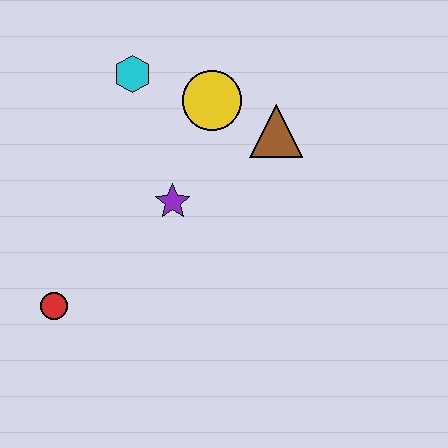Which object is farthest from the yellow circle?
The red circle is farthest from the yellow circle.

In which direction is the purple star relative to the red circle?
The purple star is to the right of the red circle.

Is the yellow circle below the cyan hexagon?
Yes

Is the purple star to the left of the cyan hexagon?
No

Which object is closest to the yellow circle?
The brown triangle is closest to the yellow circle.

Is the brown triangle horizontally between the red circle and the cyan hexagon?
No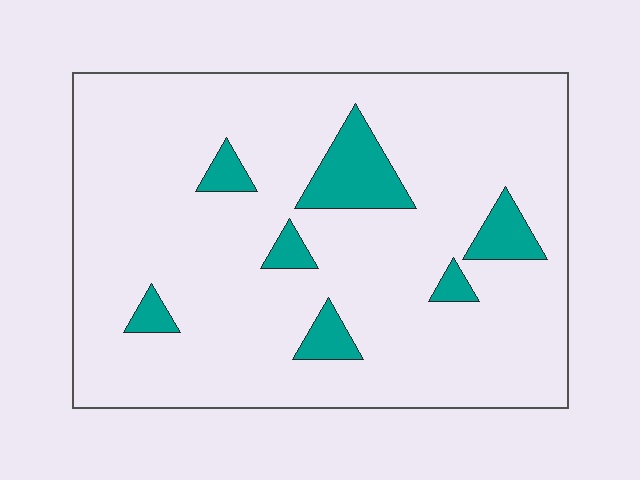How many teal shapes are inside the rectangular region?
7.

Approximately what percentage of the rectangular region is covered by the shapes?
Approximately 10%.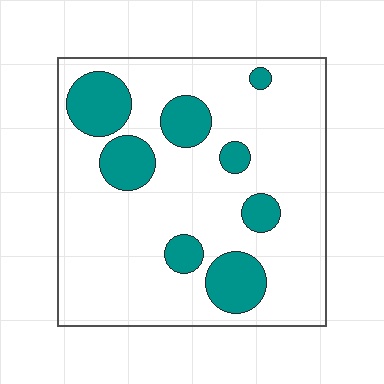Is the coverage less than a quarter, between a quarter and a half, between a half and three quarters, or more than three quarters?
Less than a quarter.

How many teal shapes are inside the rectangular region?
8.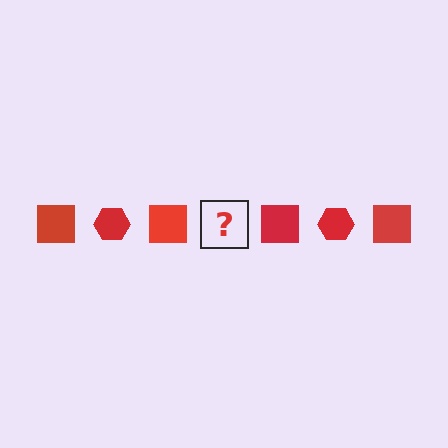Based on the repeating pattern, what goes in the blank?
The blank should be a red hexagon.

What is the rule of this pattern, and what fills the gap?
The rule is that the pattern cycles through square, hexagon shapes in red. The gap should be filled with a red hexagon.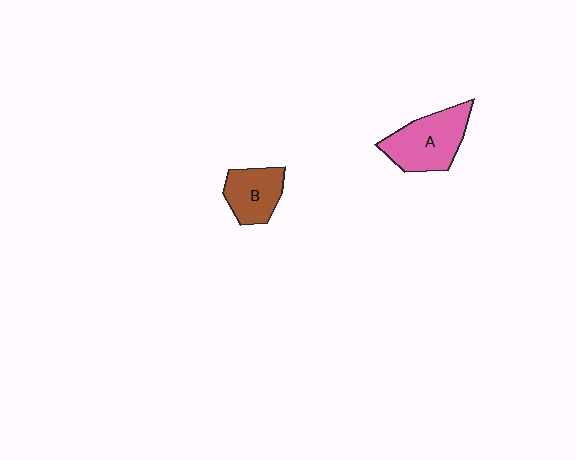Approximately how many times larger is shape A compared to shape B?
Approximately 1.4 times.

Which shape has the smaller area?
Shape B (brown).